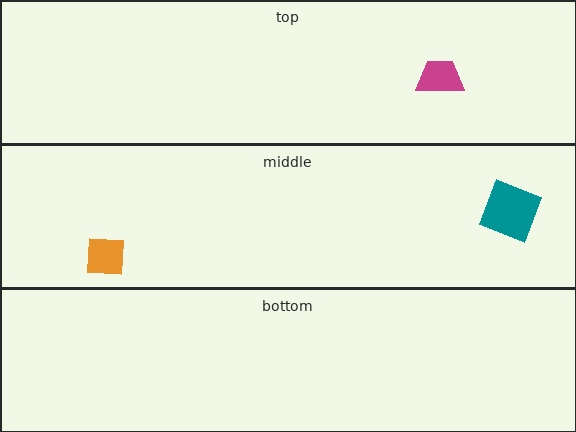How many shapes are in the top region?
1.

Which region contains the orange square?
The middle region.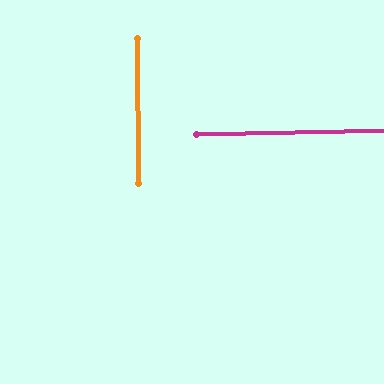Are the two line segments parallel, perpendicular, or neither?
Perpendicular — they meet at approximately 90°.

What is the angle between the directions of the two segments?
Approximately 90 degrees.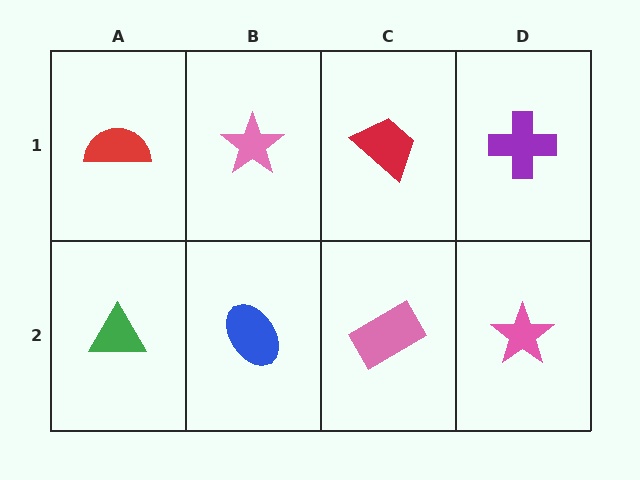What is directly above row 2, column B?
A pink star.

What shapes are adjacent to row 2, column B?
A pink star (row 1, column B), a green triangle (row 2, column A), a pink rectangle (row 2, column C).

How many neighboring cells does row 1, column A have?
2.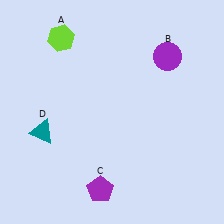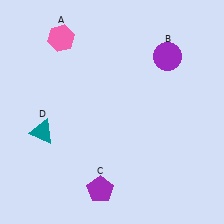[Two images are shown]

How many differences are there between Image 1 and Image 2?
There is 1 difference between the two images.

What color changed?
The hexagon (A) changed from lime in Image 1 to pink in Image 2.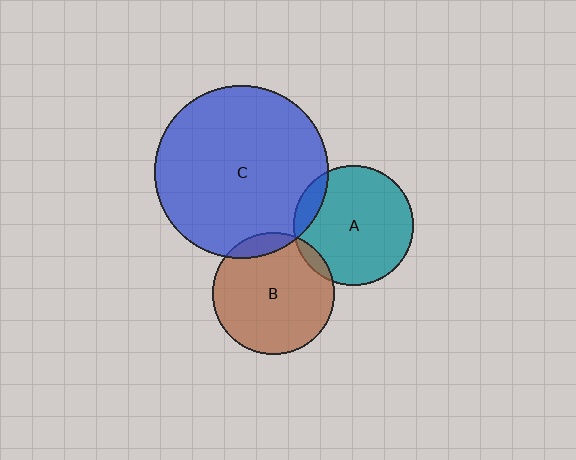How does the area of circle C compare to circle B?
Approximately 2.0 times.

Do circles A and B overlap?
Yes.